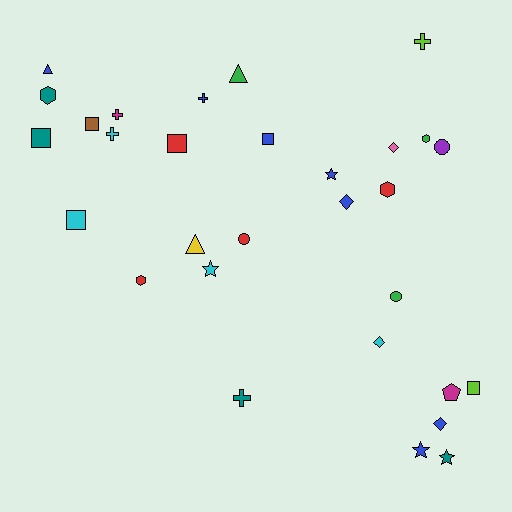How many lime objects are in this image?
There are 2 lime objects.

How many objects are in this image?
There are 30 objects.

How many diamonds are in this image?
There are 4 diamonds.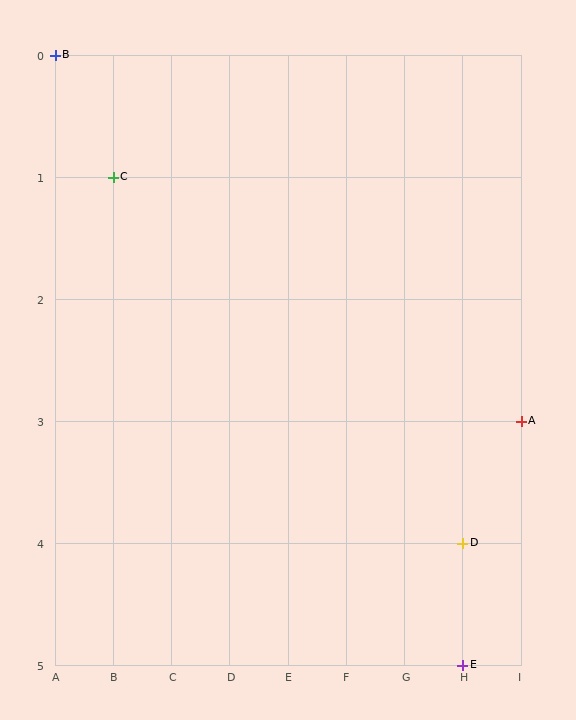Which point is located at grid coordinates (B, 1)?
Point C is at (B, 1).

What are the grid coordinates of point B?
Point B is at grid coordinates (A, 0).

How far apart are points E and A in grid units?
Points E and A are 1 column and 2 rows apart (about 2.2 grid units diagonally).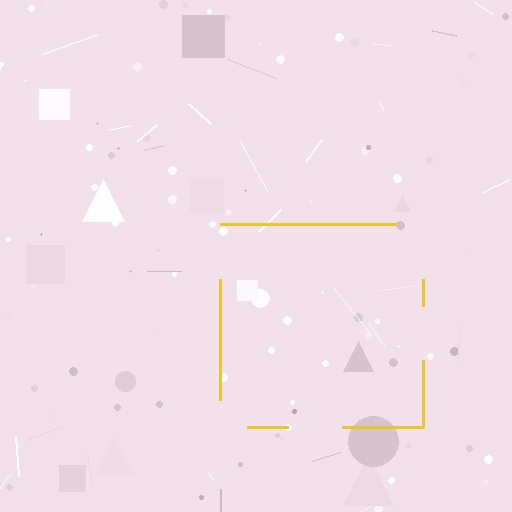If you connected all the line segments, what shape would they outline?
They would outline a square.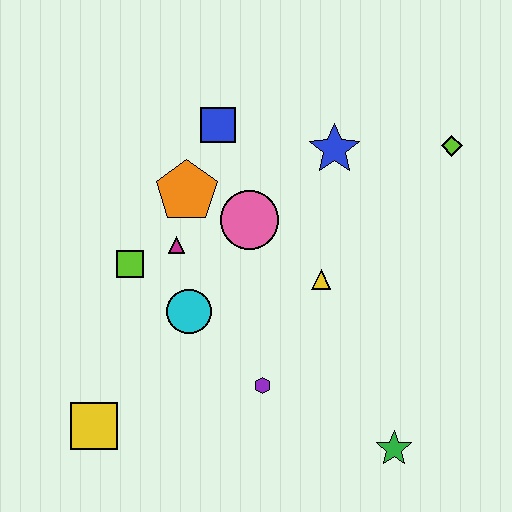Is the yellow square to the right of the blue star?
No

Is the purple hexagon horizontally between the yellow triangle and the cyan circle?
Yes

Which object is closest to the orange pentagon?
The magenta triangle is closest to the orange pentagon.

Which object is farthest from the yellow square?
The lime diamond is farthest from the yellow square.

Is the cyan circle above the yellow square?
Yes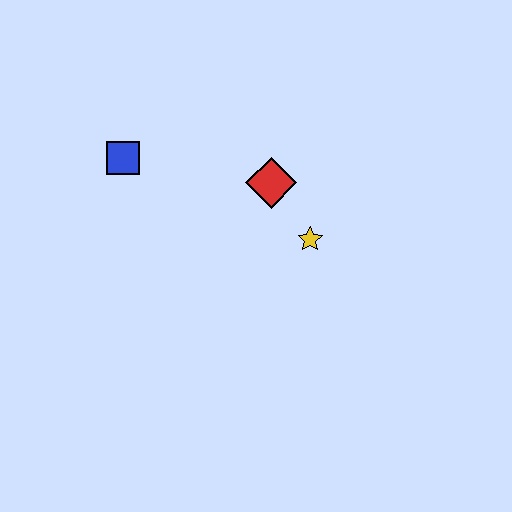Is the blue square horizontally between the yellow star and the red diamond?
No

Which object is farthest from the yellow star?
The blue square is farthest from the yellow star.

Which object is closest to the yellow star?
The red diamond is closest to the yellow star.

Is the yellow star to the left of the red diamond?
No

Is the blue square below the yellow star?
No